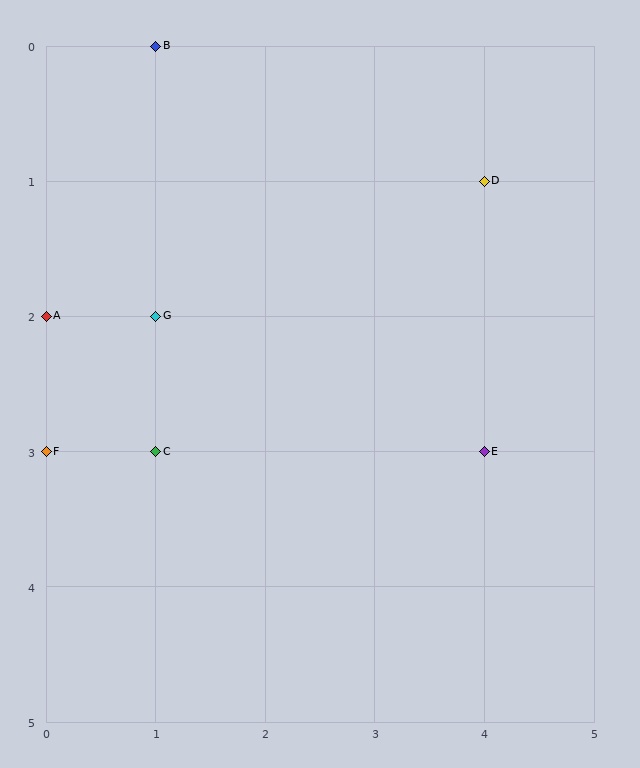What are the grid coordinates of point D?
Point D is at grid coordinates (4, 1).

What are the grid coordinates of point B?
Point B is at grid coordinates (1, 0).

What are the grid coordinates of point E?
Point E is at grid coordinates (4, 3).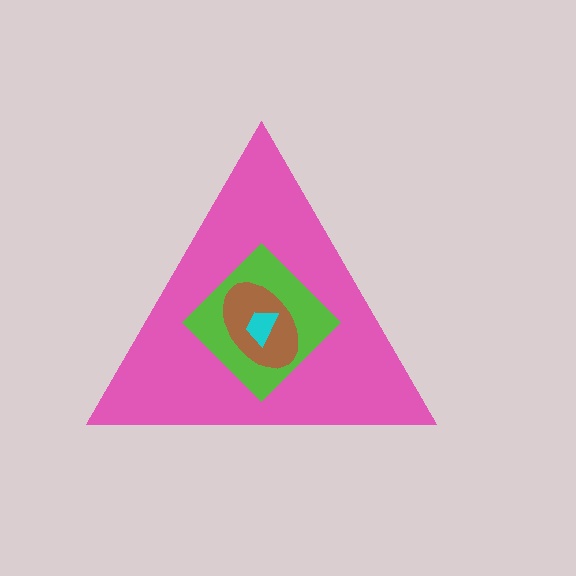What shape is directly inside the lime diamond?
The brown ellipse.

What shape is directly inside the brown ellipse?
The cyan trapezoid.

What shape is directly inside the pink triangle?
The lime diamond.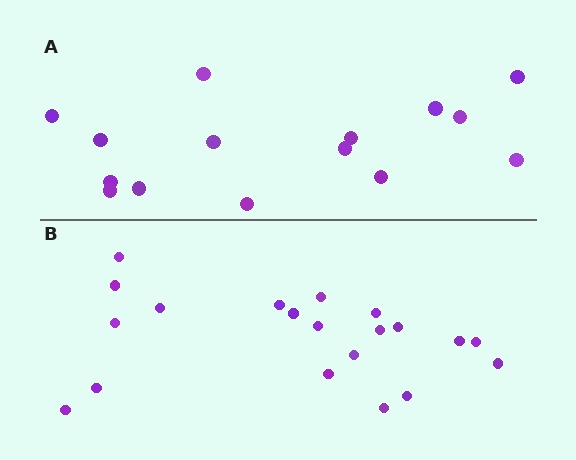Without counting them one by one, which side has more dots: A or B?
Region B (the bottom region) has more dots.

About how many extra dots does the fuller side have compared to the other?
Region B has about 5 more dots than region A.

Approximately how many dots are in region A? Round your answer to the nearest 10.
About 20 dots. (The exact count is 15, which rounds to 20.)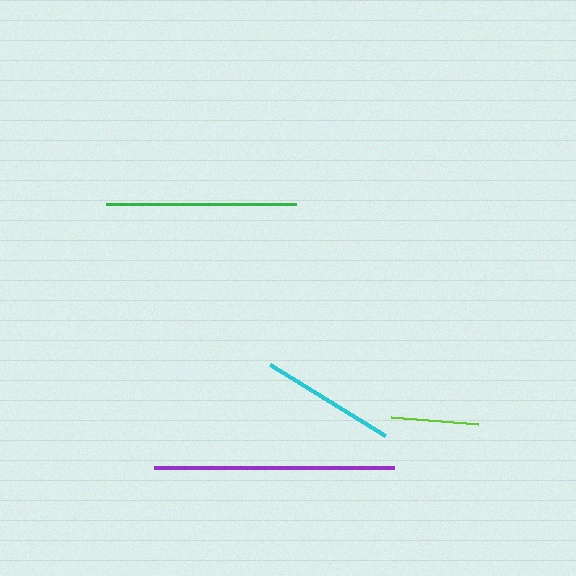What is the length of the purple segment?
The purple segment is approximately 240 pixels long.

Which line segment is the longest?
The purple line is the longest at approximately 240 pixels.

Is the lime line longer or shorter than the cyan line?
The cyan line is longer than the lime line.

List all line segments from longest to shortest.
From longest to shortest: purple, green, cyan, lime.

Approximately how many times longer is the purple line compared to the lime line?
The purple line is approximately 2.8 times the length of the lime line.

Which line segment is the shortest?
The lime line is the shortest at approximately 87 pixels.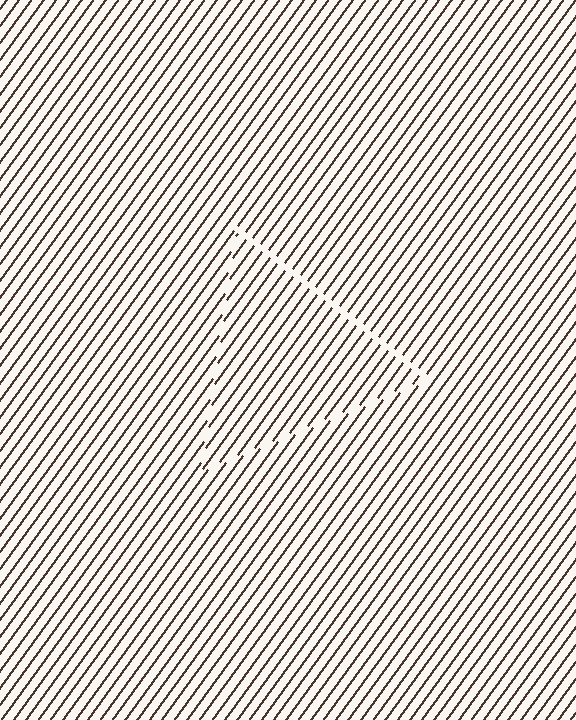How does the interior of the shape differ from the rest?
The interior of the shape contains the same grating, shifted by half a period — the contour is defined by the phase discontinuity where line-ends from the inner and outer gratings abut.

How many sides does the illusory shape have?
3 sides — the line-ends trace a triangle.